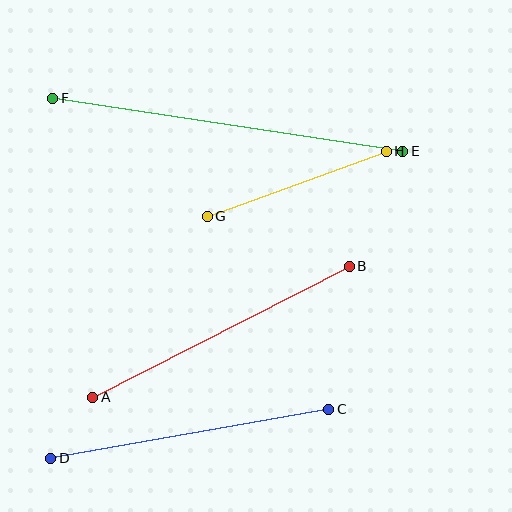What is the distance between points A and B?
The distance is approximately 288 pixels.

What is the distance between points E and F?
The distance is approximately 354 pixels.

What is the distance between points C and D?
The distance is approximately 282 pixels.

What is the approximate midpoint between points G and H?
The midpoint is at approximately (297, 184) pixels.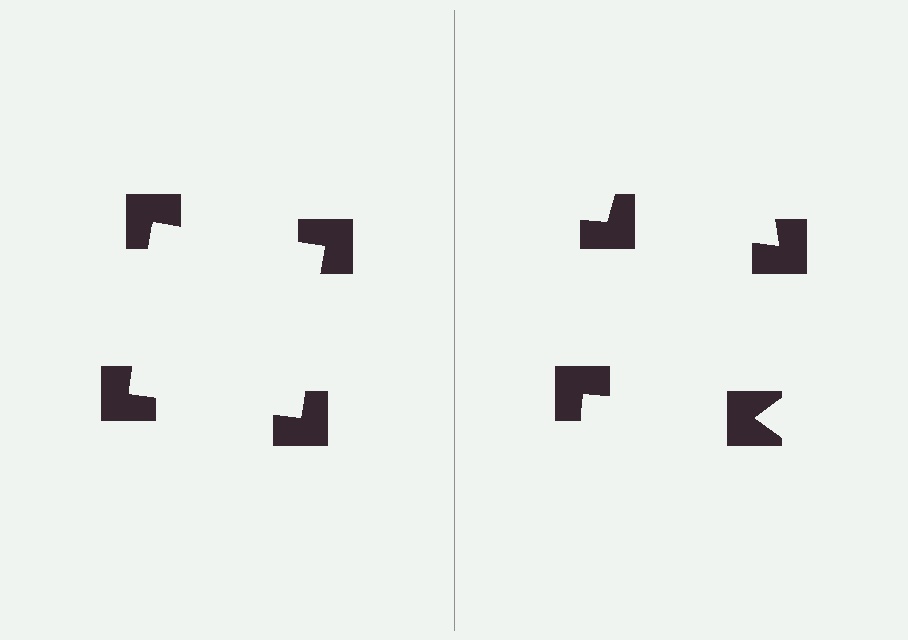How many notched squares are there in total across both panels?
8 — 4 on each side.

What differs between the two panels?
The notched squares are positioned identically on both sides; only the wedge orientations differ. On the left they align to a square; on the right they are misaligned.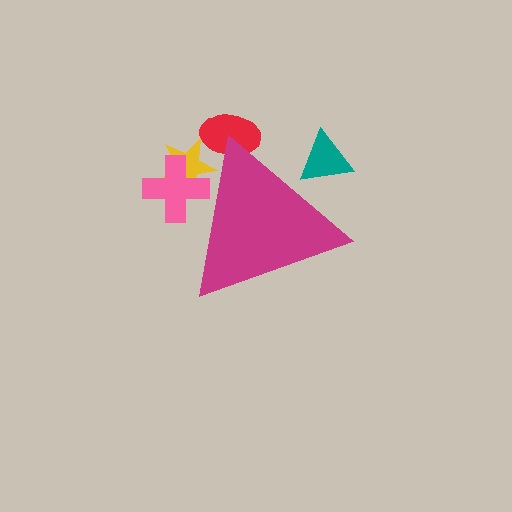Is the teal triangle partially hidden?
Yes, the teal triangle is partially hidden behind the magenta triangle.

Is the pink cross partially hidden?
Yes, the pink cross is partially hidden behind the magenta triangle.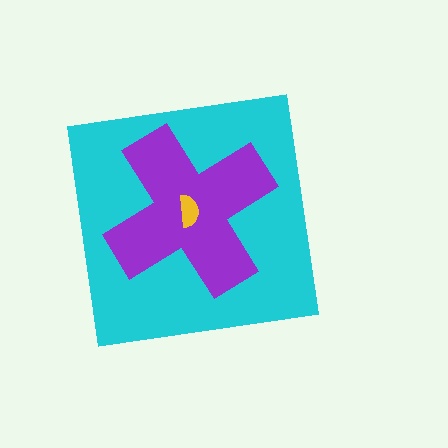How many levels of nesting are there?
3.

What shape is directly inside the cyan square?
The purple cross.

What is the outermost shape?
The cyan square.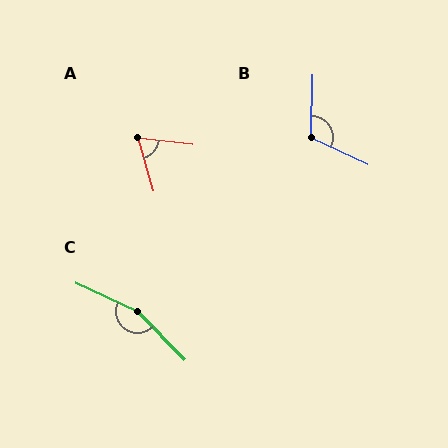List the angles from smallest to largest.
A (67°), B (114°), C (160°).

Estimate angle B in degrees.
Approximately 114 degrees.